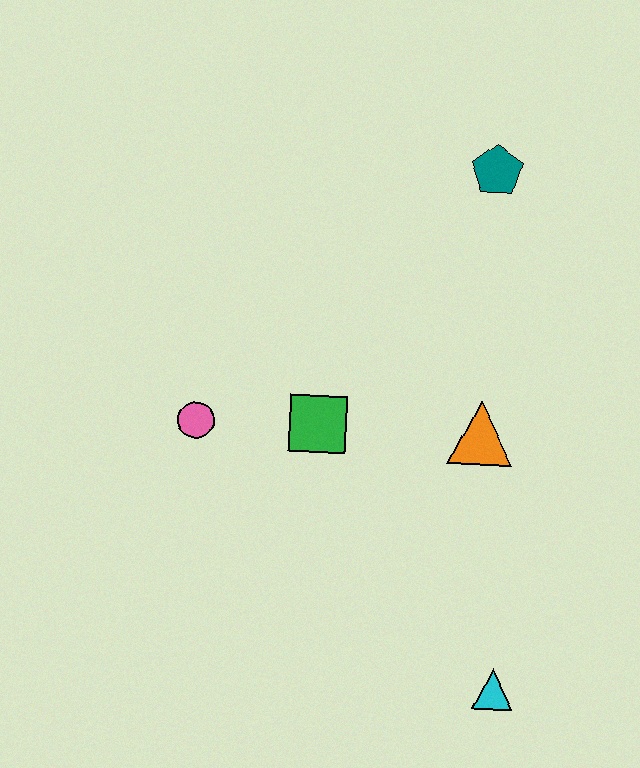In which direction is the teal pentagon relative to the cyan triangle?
The teal pentagon is above the cyan triangle.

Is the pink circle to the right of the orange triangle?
No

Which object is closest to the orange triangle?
The green square is closest to the orange triangle.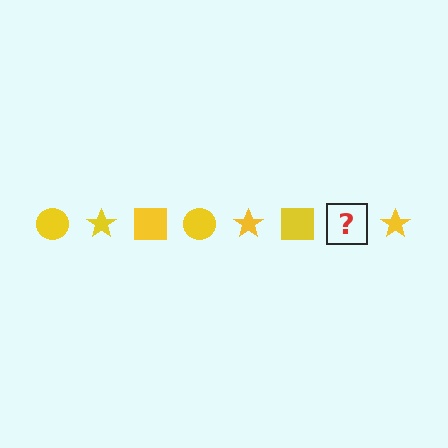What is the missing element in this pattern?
The missing element is a yellow circle.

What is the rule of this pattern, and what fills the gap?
The rule is that the pattern cycles through circle, star, square shapes in yellow. The gap should be filled with a yellow circle.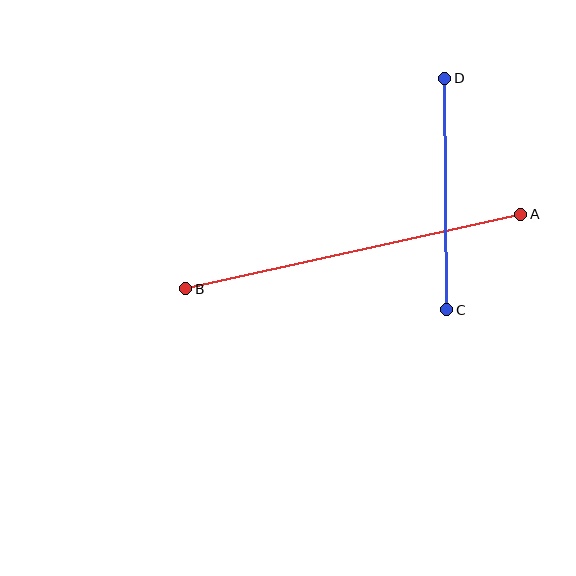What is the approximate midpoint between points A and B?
The midpoint is at approximately (353, 252) pixels.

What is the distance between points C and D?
The distance is approximately 231 pixels.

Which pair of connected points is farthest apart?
Points A and B are farthest apart.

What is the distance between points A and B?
The distance is approximately 343 pixels.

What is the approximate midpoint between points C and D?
The midpoint is at approximately (446, 194) pixels.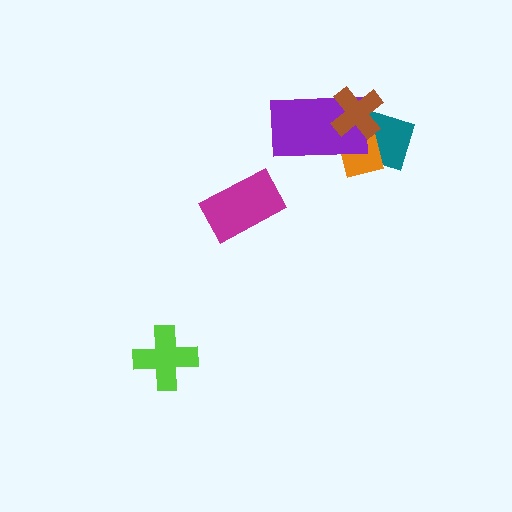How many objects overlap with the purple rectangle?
3 objects overlap with the purple rectangle.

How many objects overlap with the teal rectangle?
3 objects overlap with the teal rectangle.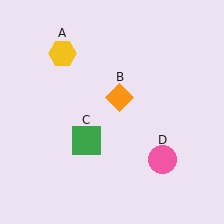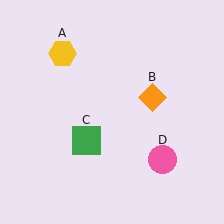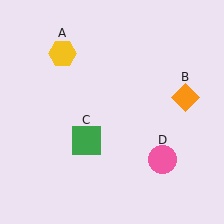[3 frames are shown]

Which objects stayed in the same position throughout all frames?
Yellow hexagon (object A) and green square (object C) and pink circle (object D) remained stationary.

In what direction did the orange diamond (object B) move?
The orange diamond (object B) moved right.